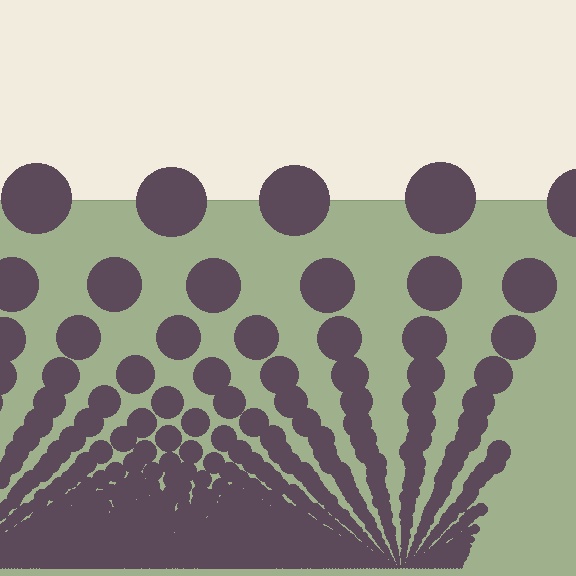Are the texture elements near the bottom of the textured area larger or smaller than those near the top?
Smaller. The gradient is inverted — elements near the bottom are smaller and denser.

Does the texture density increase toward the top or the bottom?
Density increases toward the bottom.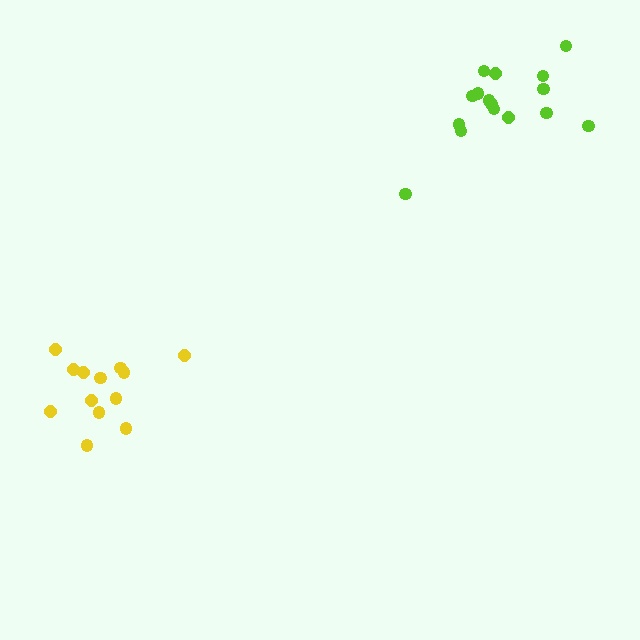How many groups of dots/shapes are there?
There are 2 groups.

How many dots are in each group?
Group 1: 13 dots, Group 2: 16 dots (29 total).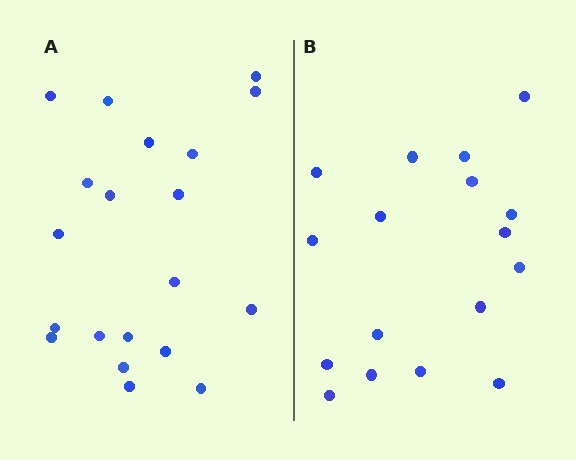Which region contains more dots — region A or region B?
Region A (the left region) has more dots.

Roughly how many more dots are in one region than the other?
Region A has just a few more — roughly 2 or 3 more dots than region B.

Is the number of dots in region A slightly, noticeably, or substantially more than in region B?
Region A has only slightly more — the two regions are fairly close. The ratio is roughly 1.2 to 1.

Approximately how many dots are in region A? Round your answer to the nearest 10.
About 20 dots.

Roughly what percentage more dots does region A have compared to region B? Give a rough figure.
About 20% more.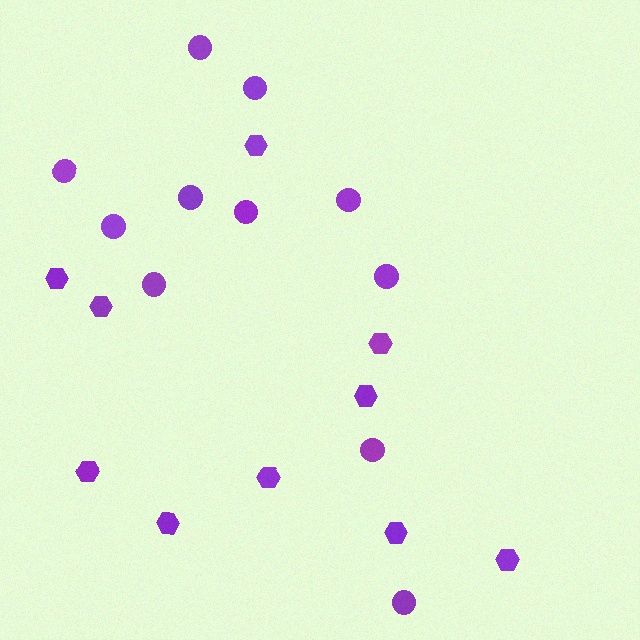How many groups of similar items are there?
There are 2 groups: one group of hexagons (10) and one group of circles (11).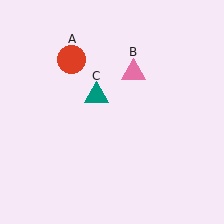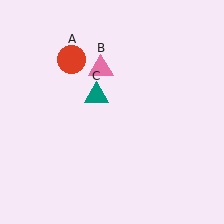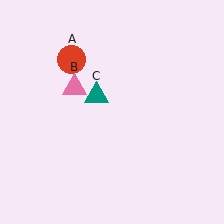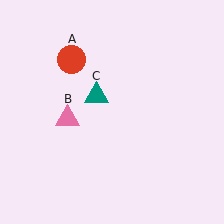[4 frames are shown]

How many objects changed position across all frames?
1 object changed position: pink triangle (object B).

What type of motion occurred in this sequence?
The pink triangle (object B) rotated counterclockwise around the center of the scene.